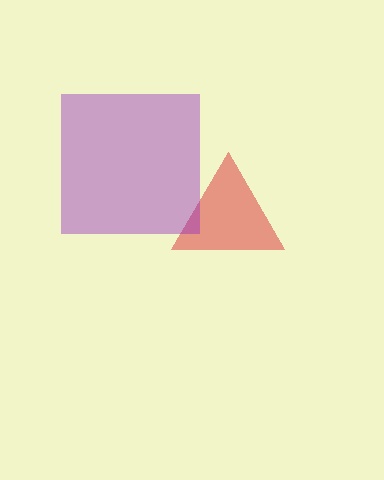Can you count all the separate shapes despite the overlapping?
Yes, there are 2 separate shapes.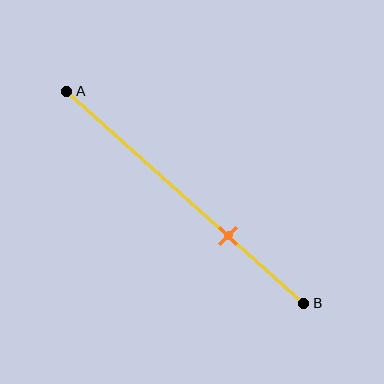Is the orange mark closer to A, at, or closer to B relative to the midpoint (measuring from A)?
The orange mark is closer to point B than the midpoint of segment AB.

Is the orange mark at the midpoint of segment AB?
No, the mark is at about 70% from A, not at the 50% midpoint.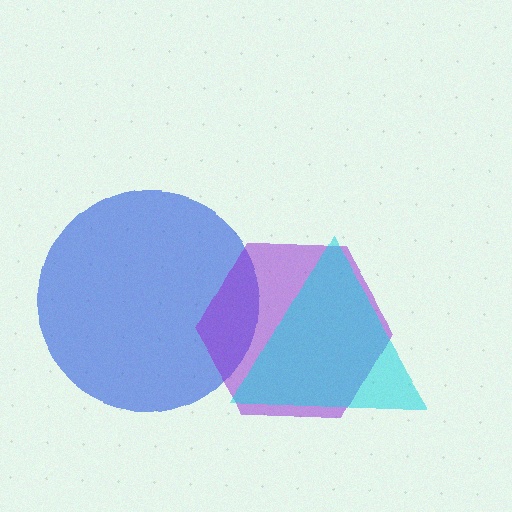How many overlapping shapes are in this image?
There are 3 overlapping shapes in the image.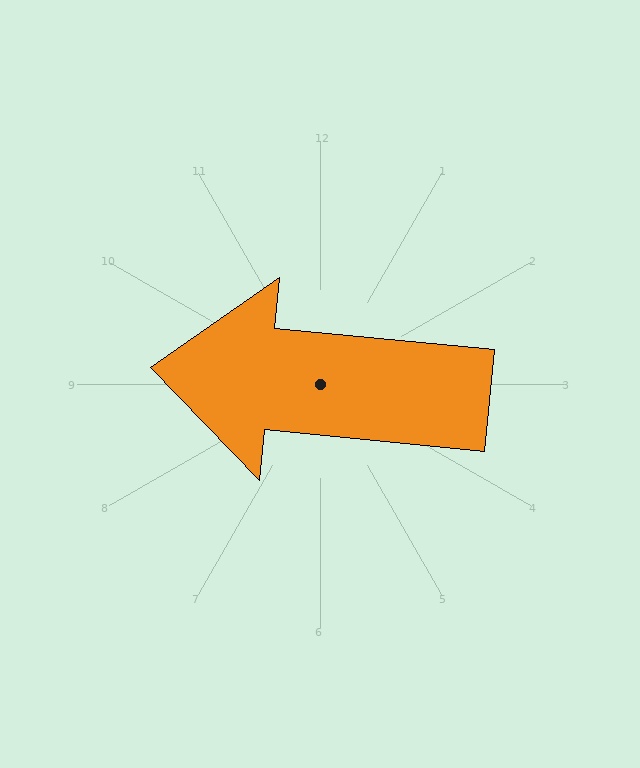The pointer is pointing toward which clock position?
Roughly 9 o'clock.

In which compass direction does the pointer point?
West.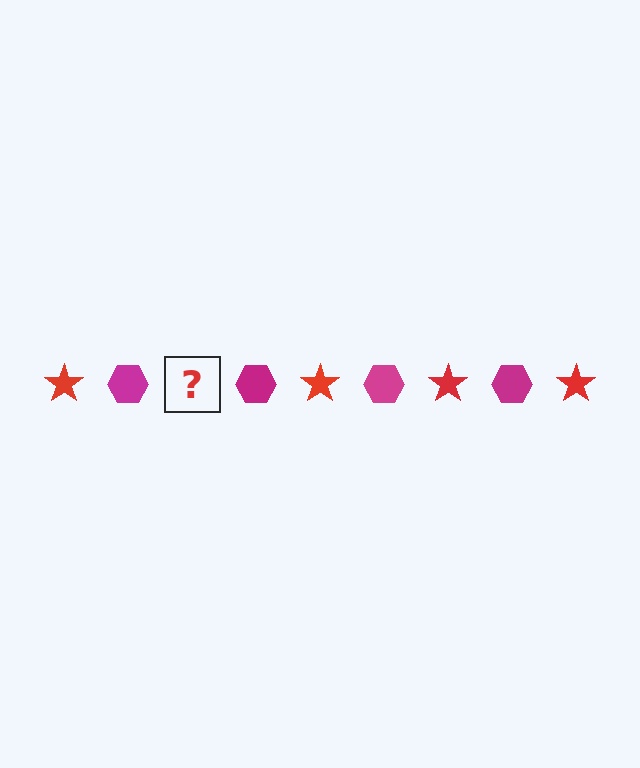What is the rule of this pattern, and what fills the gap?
The rule is that the pattern alternates between red star and magenta hexagon. The gap should be filled with a red star.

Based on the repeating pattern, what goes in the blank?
The blank should be a red star.